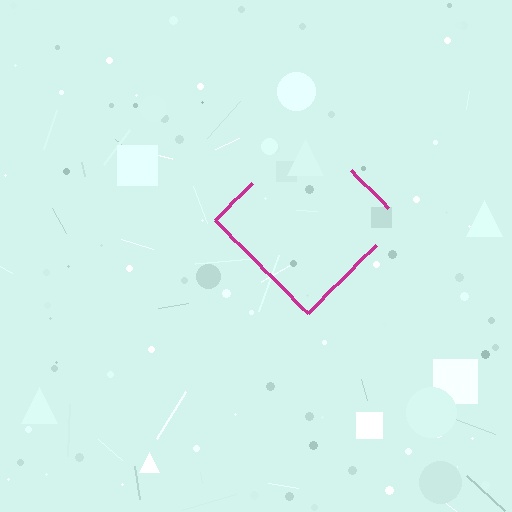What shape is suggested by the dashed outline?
The dashed outline suggests a diamond.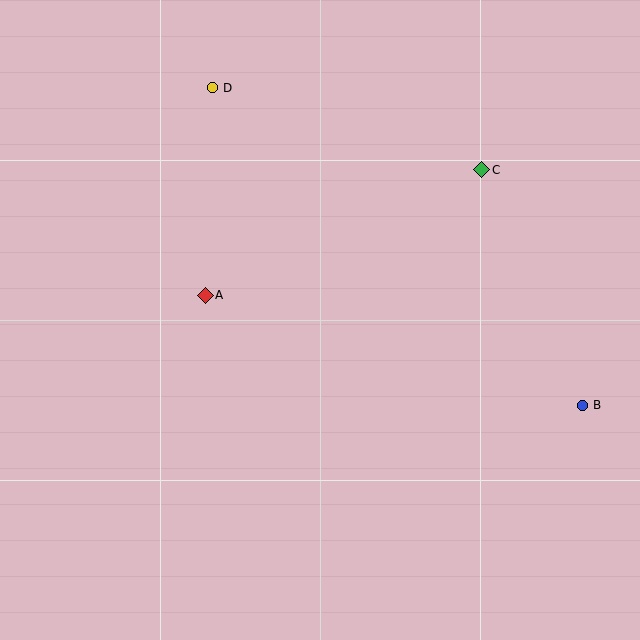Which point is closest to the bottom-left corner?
Point A is closest to the bottom-left corner.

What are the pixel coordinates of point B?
Point B is at (583, 405).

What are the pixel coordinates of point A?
Point A is at (205, 295).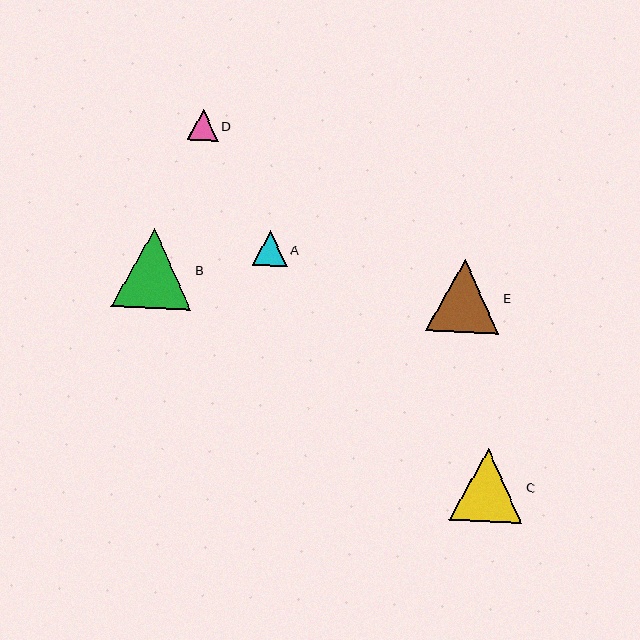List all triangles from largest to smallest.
From largest to smallest: B, E, C, A, D.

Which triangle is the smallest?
Triangle D is the smallest with a size of approximately 31 pixels.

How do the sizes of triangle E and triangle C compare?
Triangle E and triangle C are approximately the same size.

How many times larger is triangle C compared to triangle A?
Triangle C is approximately 2.1 times the size of triangle A.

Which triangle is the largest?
Triangle B is the largest with a size of approximately 80 pixels.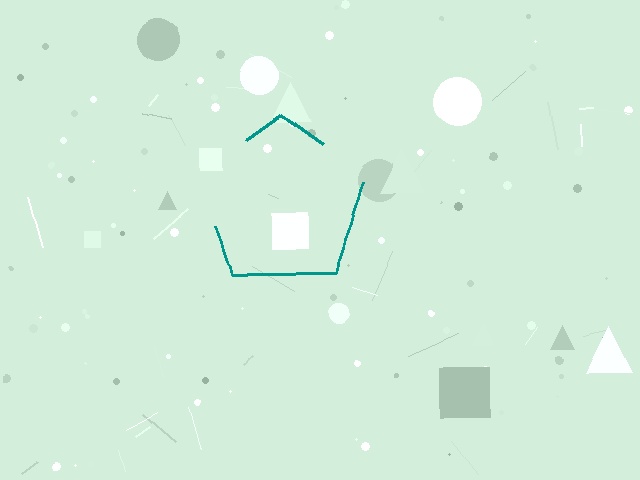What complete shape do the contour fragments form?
The contour fragments form a pentagon.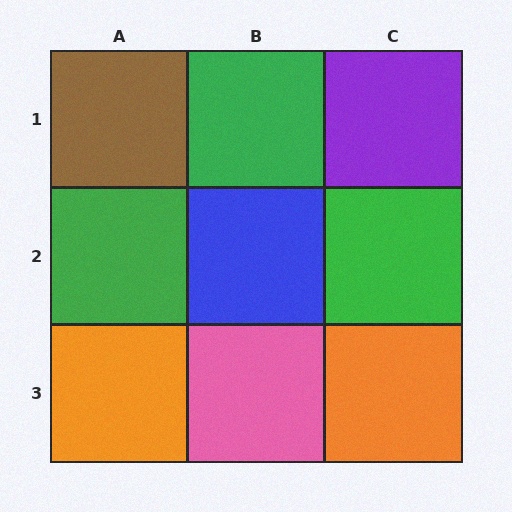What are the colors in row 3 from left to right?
Orange, pink, orange.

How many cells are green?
3 cells are green.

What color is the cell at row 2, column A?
Green.